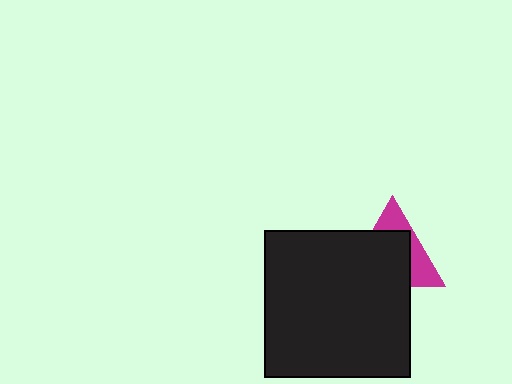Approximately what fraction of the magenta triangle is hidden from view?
Roughly 65% of the magenta triangle is hidden behind the black square.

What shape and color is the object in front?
The object in front is a black square.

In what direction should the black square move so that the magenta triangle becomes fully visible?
The black square should move toward the lower-left. That is the shortest direction to clear the overlap and leave the magenta triangle fully visible.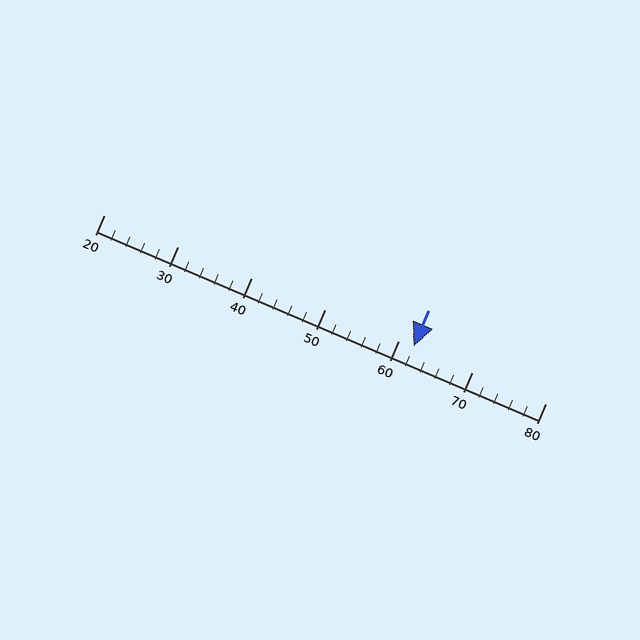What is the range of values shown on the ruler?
The ruler shows values from 20 to 80.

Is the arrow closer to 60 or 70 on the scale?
The arrow is closer to 60.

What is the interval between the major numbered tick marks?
The major tick marks are spaced 10 units apart.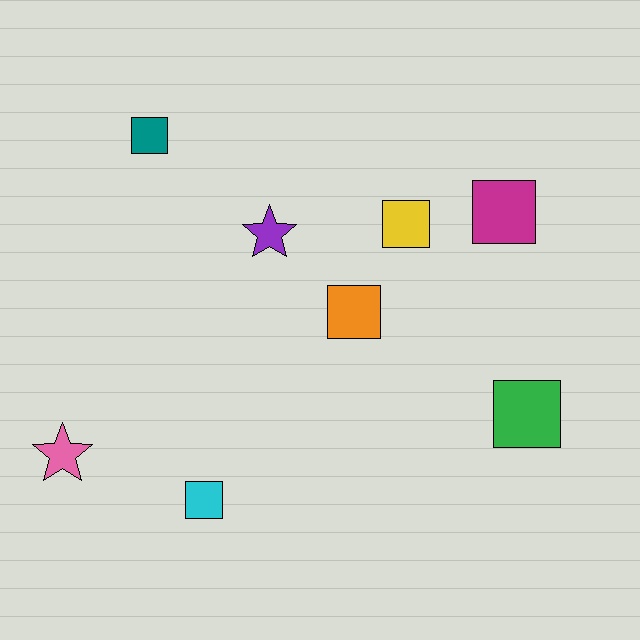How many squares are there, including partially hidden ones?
There are 6 squares.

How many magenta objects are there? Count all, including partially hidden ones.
There is 1 magenta object.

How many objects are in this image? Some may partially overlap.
There are 8 objects.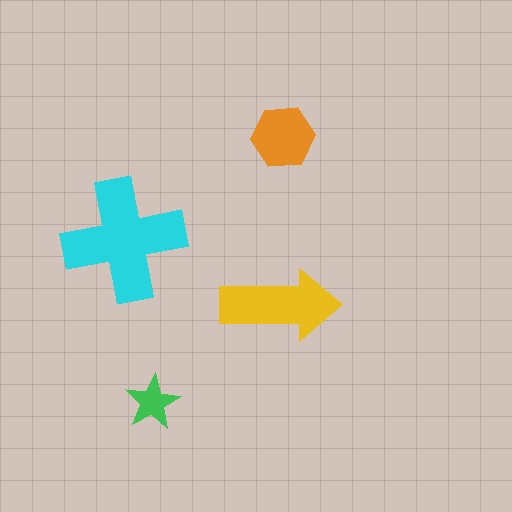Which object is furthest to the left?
The cyan cross is leftmost.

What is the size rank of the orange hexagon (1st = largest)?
3rd.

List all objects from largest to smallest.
The cyan cross, the yellow arrow, the orange hexagon, the green star.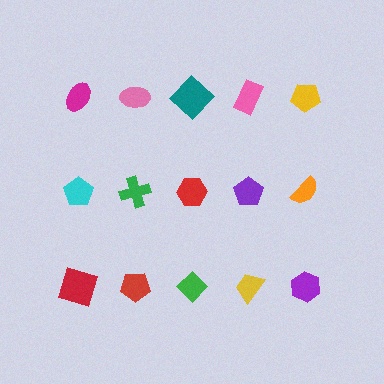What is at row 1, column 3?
A teal diamond.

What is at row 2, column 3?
A red hexagon.